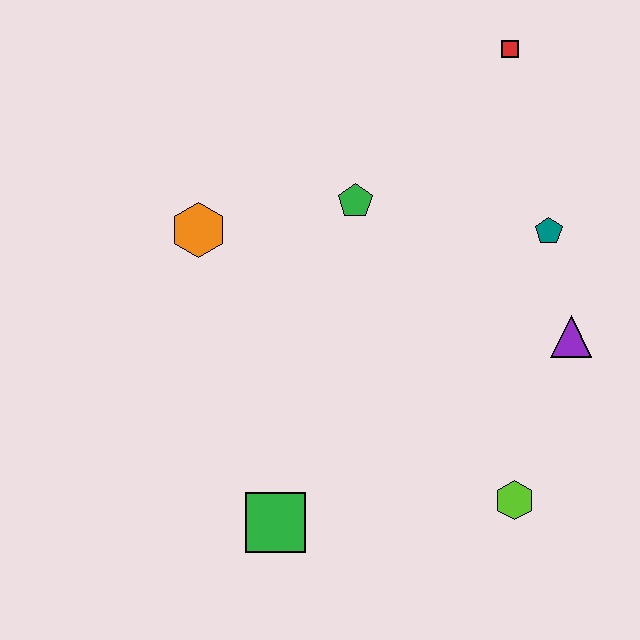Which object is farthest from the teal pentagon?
The green square is farthest from the teal pentagon.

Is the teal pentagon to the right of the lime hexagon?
Yes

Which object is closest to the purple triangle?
The teal pentagon is closest to the purple triangle.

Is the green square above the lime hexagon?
No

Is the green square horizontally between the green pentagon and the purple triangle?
No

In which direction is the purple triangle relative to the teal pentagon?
The purple triangle is below the teal pentagon.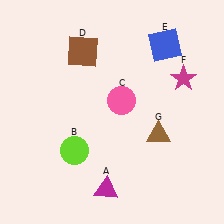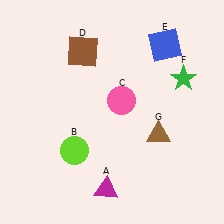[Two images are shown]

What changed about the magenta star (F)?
In Image 1, F is magenta. In Image 2, it changed to green.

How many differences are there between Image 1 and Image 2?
There is 1 difference between the two images.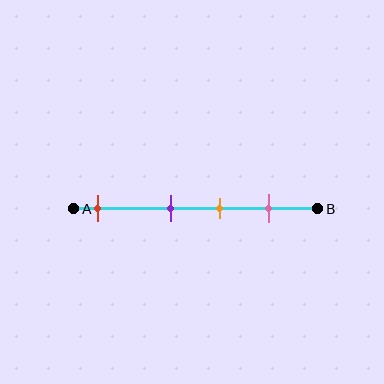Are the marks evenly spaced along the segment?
No, the marks are not evenly spaced.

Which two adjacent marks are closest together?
The purple and orange marks are the closest adjacent pair.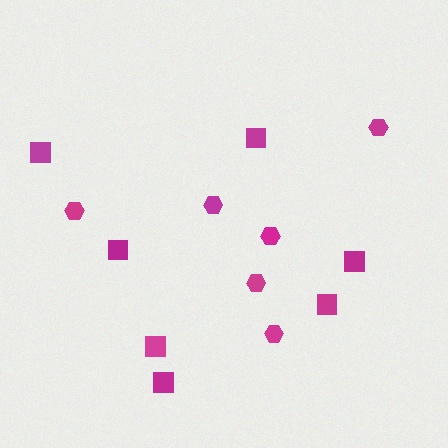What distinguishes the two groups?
There are 2 groups: one group of squares (7) and one group of hexagons (6).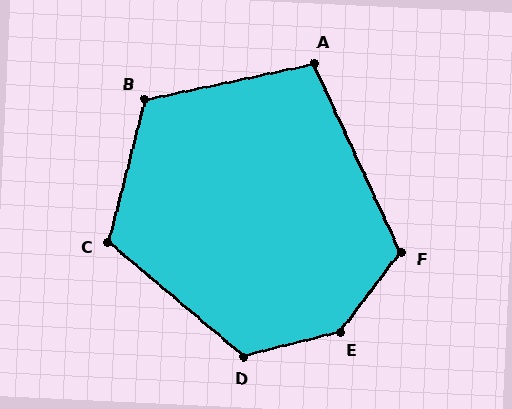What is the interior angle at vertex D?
Approximately 126 degrees (obtuse).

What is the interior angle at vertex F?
Approximately 118 degrees (obtuse).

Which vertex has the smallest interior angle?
A, at approximately 102 degrees.